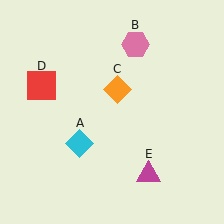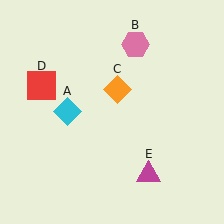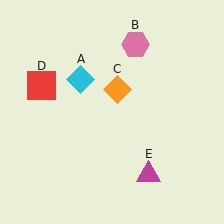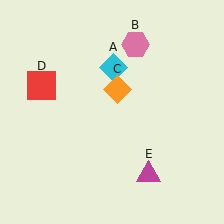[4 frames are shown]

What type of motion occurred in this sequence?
The cyan diamond (object A) rotated clockwise around the center of the scene.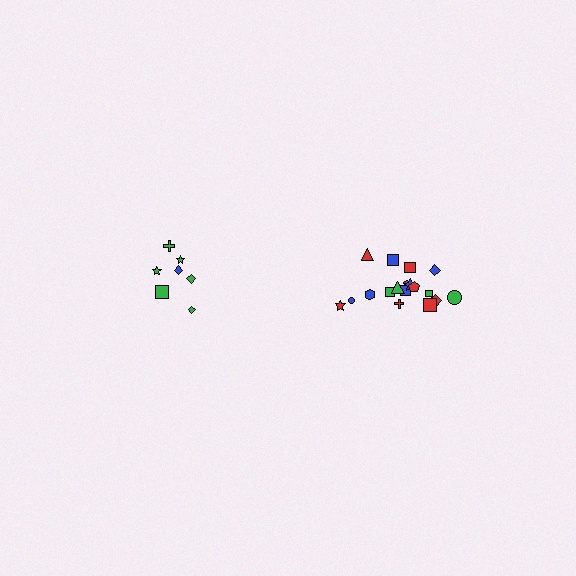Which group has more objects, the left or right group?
The right group.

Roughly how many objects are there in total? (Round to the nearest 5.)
Roughly 25 objects in total.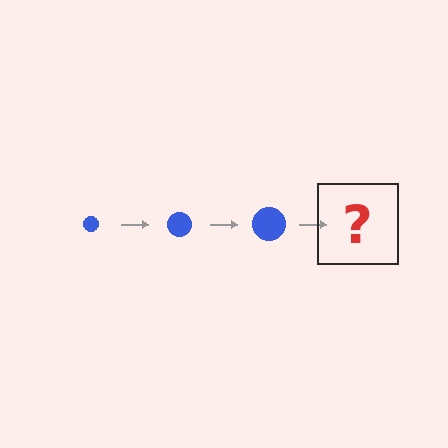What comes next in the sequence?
The next element should be a blue circle, larger than the previous one.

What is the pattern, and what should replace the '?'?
The pattern is that the circle gets progressively larger each step. The '?' should be a blue circle, larger than the previous one.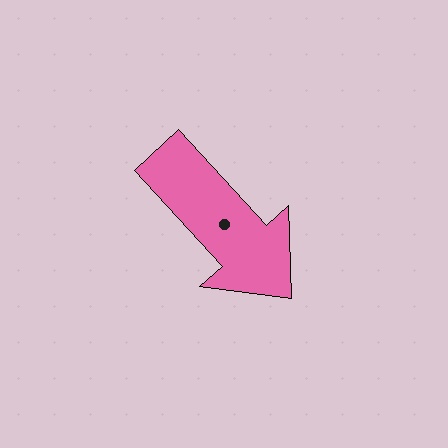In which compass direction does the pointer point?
Southeast.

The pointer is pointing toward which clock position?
Roughly 5 o'clock.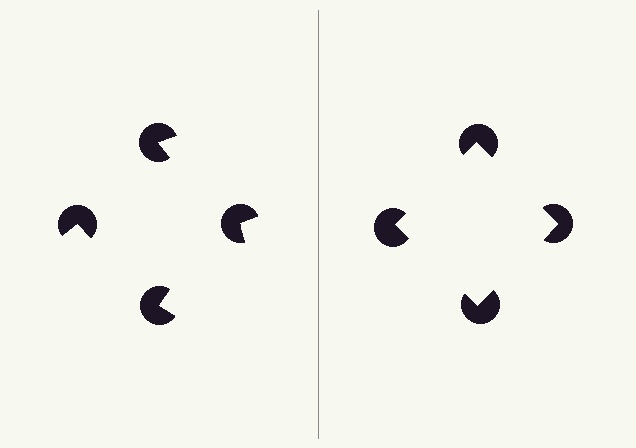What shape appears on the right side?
An illusory square.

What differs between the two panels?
The pac-man discs are positioned identically on both sides; only the wedge orientations differ. On the right they align to a square; on the left they are misaligned.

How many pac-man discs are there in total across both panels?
8 — 4 on each side.